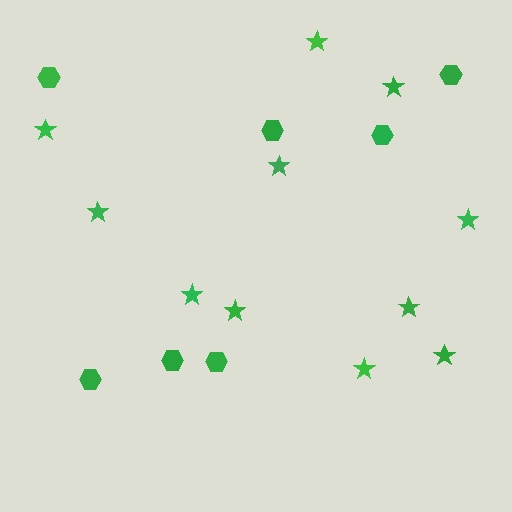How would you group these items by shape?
There are 2 groups: one group of stars (11) and one group of hexagons (7).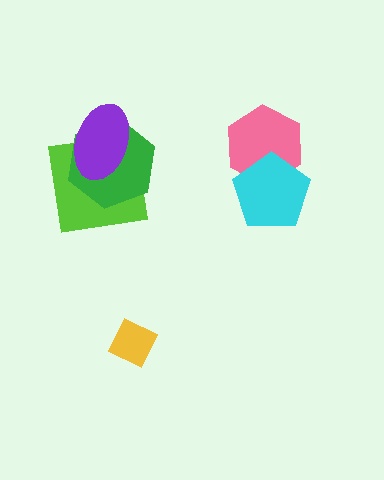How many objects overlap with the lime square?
2 objects overlap with the lime square.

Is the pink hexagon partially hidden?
Yes, it is partially covered by another shape.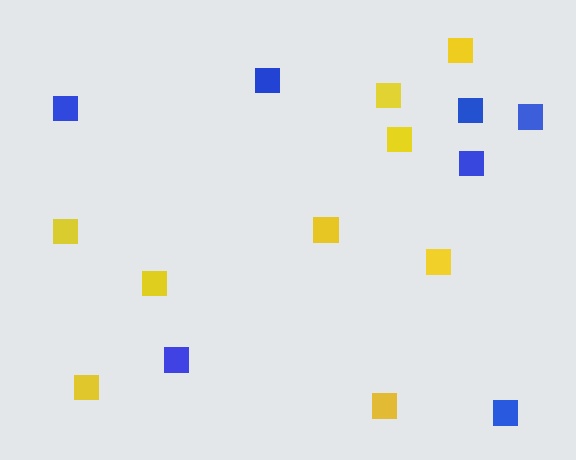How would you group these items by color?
There are 2 groups: one group of yellow squares (9) and one group of blue squares (7).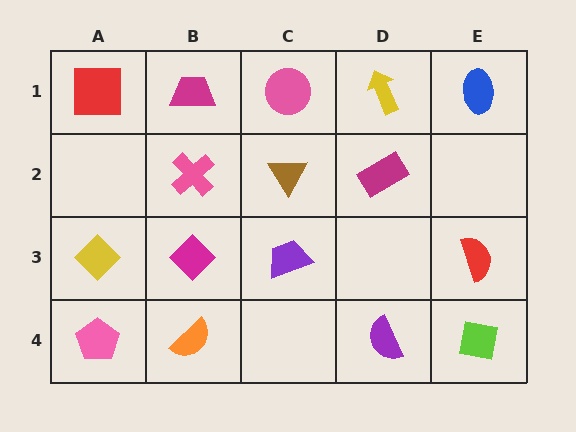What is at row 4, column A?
A pink pentagon.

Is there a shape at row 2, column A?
No, that cell is empty.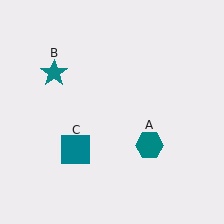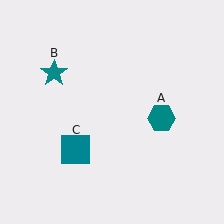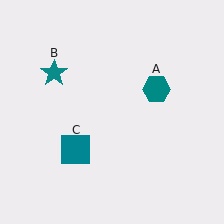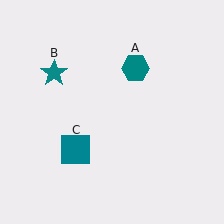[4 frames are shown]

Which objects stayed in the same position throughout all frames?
Teal star (object B) and teal square (object C) remained stationary.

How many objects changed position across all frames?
1 object changed position: teal hexagon (object A).